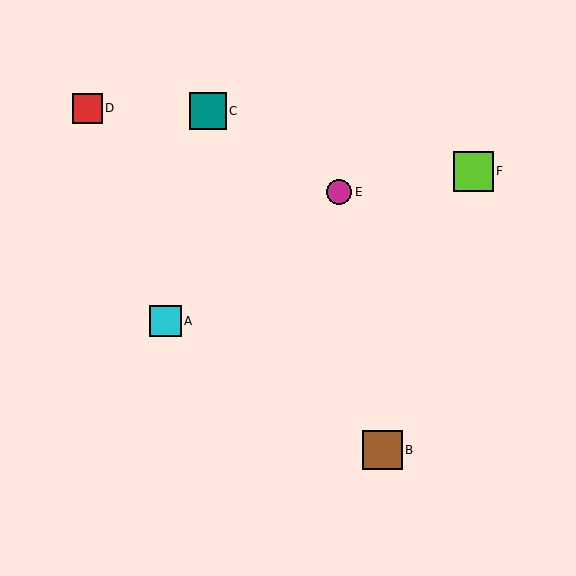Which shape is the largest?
The lime square (labeled F) is the largest.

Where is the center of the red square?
The center of the red square is at (87, 108).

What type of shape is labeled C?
Shape C is a teal square.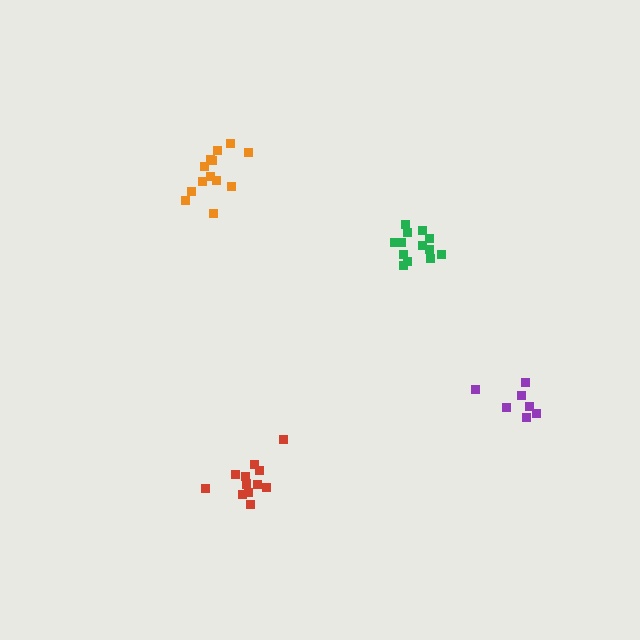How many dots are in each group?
Group 1: 13 dots, Group 2: 12 dots, Group 3: 13 dots, Group 4: 7 dots (45 total).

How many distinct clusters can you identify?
There are 4 distinct clusters.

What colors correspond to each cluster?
The clusters are colored: green, red, orange, purple.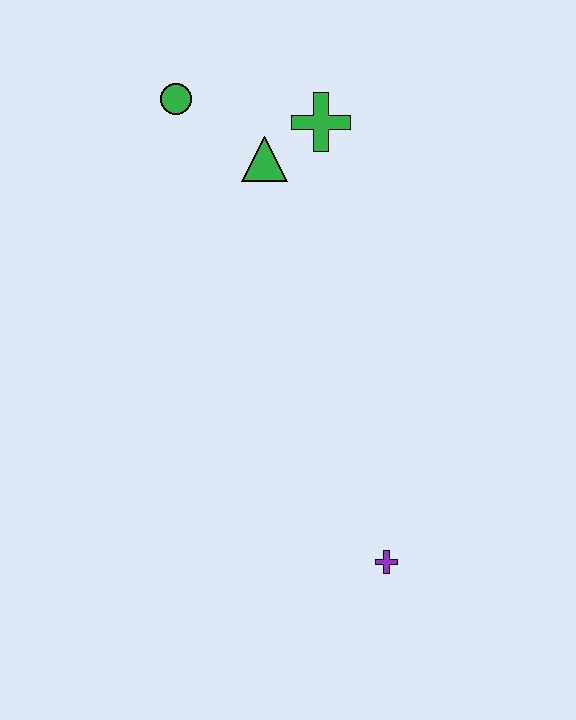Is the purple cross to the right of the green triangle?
Yes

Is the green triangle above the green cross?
No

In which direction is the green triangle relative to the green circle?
The green triangle is to the right of the green circle.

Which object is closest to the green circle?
The green triangle is closest to the green circle.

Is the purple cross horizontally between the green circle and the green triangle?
No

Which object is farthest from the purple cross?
The green circle is farthest from the purple cross.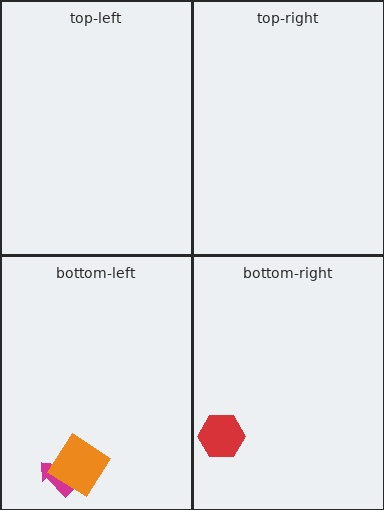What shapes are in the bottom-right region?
The red hexagon.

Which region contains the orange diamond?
The bottom-left region.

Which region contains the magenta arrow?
The bottom-left region.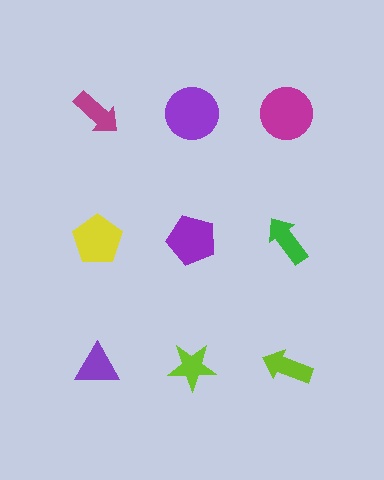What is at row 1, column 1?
A magenta arrow.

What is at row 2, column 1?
A yellow pentagon.